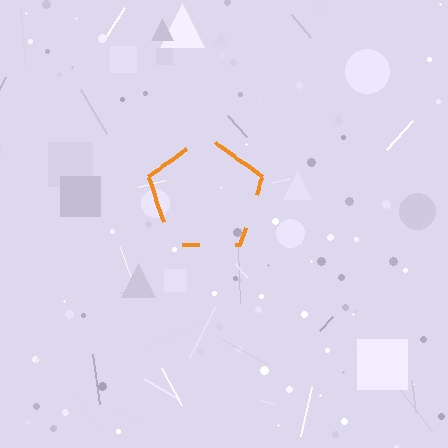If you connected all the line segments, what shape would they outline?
They would outline a pentagon.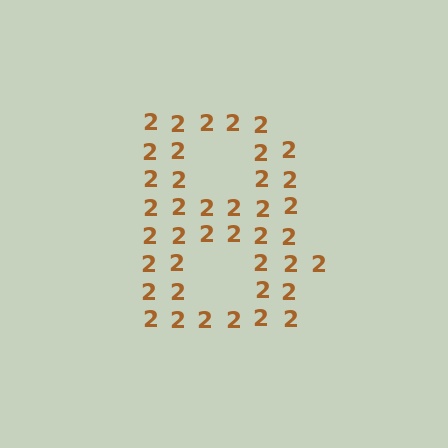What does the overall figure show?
The overall figure shows the letter B.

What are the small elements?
The small elements are digit 2's.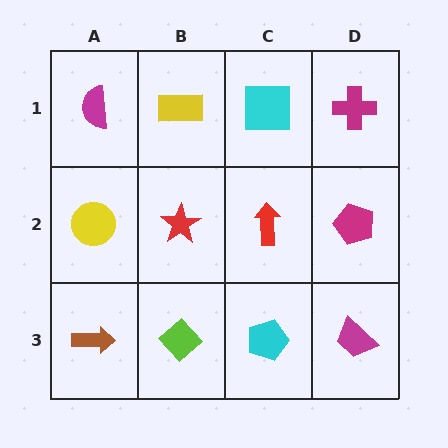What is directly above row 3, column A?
A yellow circle.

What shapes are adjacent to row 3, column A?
A yellow circle (row 2, column A), a lime diamond (row 3, column B).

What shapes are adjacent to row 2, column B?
A yellow rectangle (row 1, column B), a lime diamond (row 3, column B), a yellow circle (row 2, column A), a red arrow (row 2, column C).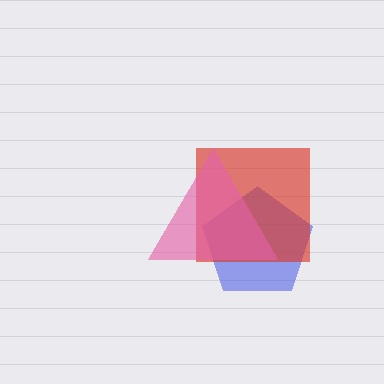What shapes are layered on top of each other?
The layered shapes are: a blue pentagon, a red square, a pink triangle.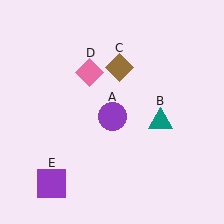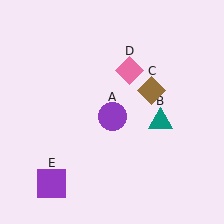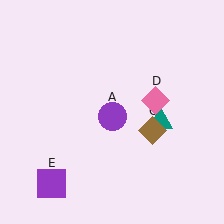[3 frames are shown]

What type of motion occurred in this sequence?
The brown diamond (object C), pink diamond (object D) rotated clockwise around the center of the scene.